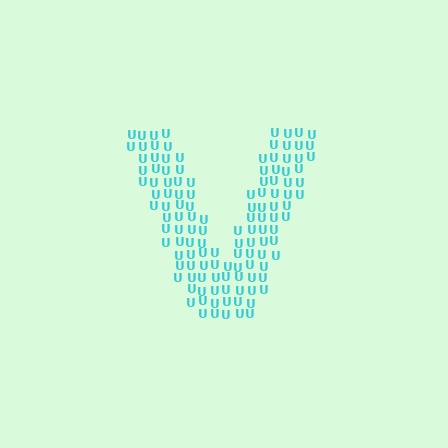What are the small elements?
The small elements are letter U's.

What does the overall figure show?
The overall figure shows the letter V.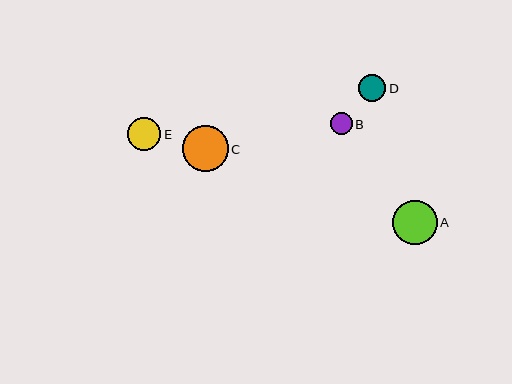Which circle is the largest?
Circle C is the largest with a size of approximately 45 pixels.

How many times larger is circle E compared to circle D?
Circle E is approximately 1.2 times the size of circle D.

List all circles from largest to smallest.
From largest to smallest: C, A, E, D, B.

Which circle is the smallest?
Circle B is the smallest with a size of approximately 22 pixels.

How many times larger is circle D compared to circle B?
Circle D is approximately 1.2 times the size of circle B.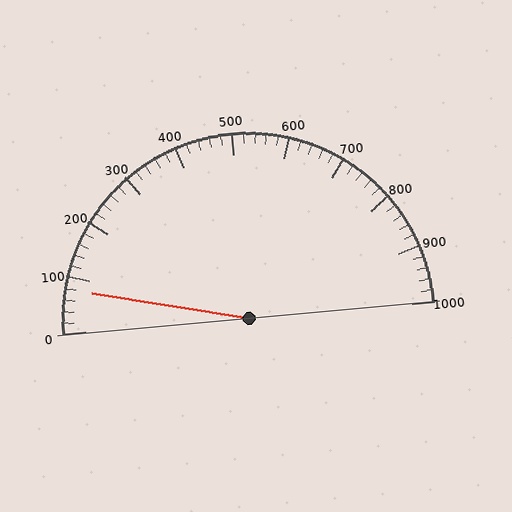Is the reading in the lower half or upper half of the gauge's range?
The reading is in the lower half of the range (0 to 1000).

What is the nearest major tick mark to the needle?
The nearest major tick mark is 100.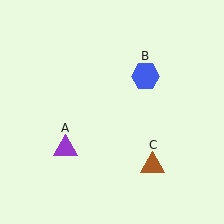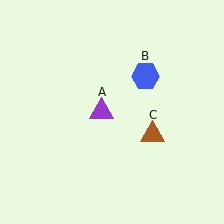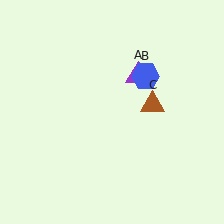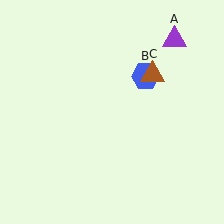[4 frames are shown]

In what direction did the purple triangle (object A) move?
The purple triangle (object A) moved up and to the right.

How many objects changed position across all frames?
2 objects changed position: purple triangle (object A), brown triangle (object C).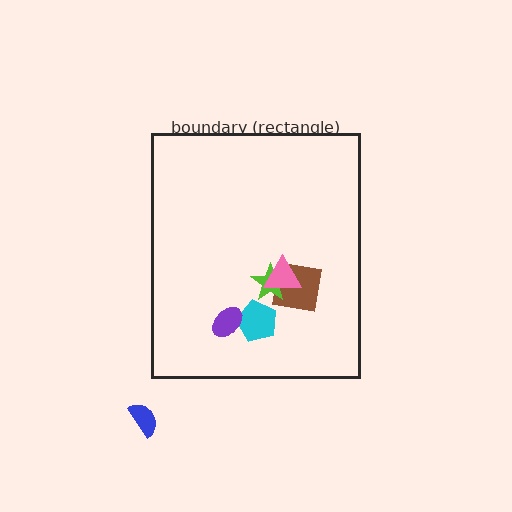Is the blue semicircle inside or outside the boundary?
Outside.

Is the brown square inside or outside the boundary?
Inside.